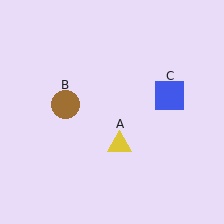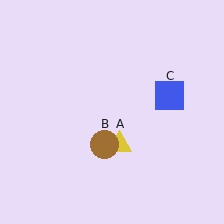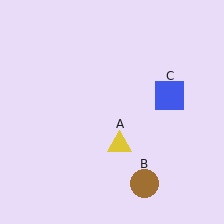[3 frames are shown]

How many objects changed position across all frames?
1 object changed position: brown circle (object B).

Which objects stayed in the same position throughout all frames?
Yellow triangle (object A) and blue square (object C) remained stationary.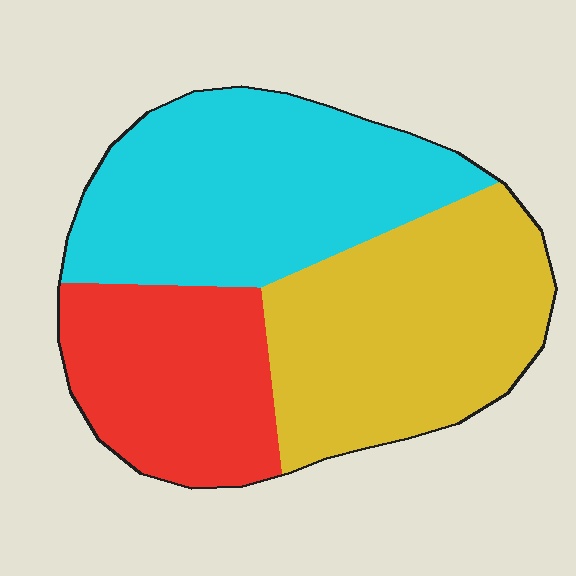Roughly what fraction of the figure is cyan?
Cyan covers 38% of the figure.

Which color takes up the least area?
Red, at roughly 25%.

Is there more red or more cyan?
Cyan.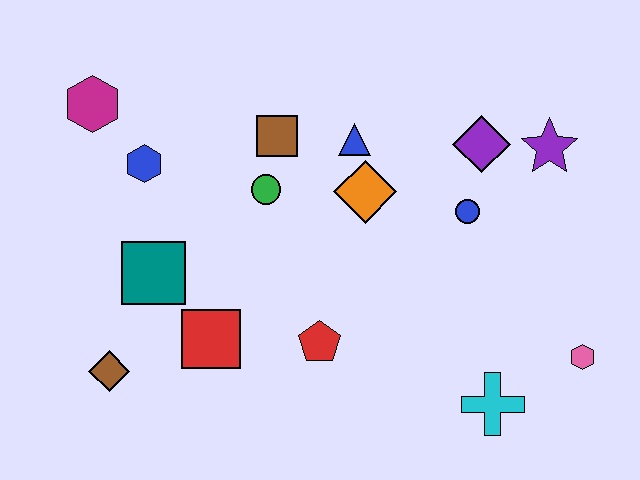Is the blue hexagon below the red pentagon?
No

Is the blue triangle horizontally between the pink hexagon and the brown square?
Yes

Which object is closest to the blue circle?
The purple diamond is closest to the blue circle.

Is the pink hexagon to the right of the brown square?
Yes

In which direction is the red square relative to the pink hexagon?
The red square is to the left of the pink hexagon.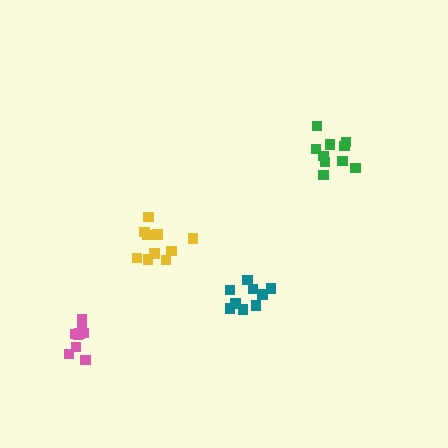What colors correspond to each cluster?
The clusters are colored: green, yellow, pink, teal.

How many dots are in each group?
Group 1: 10 dots, Group 2: 10 dots, Group 3: 9 dots, Group 4: 9 dots (38 total).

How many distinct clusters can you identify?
There are 4 distinct clusters.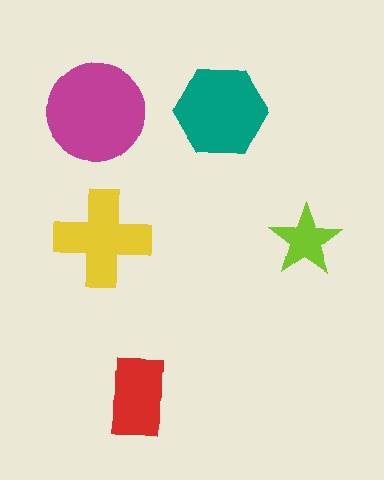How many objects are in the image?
There are 5 objects in the image.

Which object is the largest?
The magenta circle.